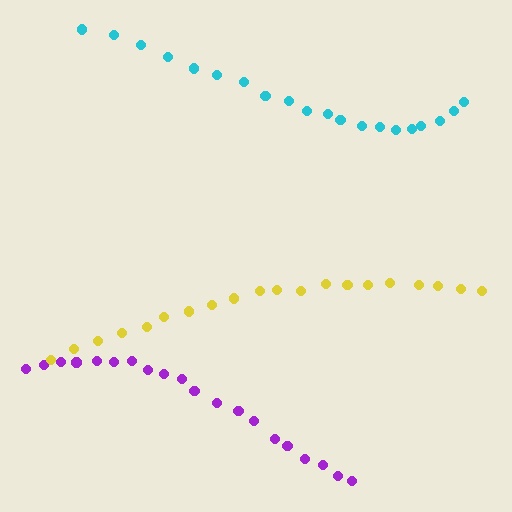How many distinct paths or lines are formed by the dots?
There are 3 distinct paths.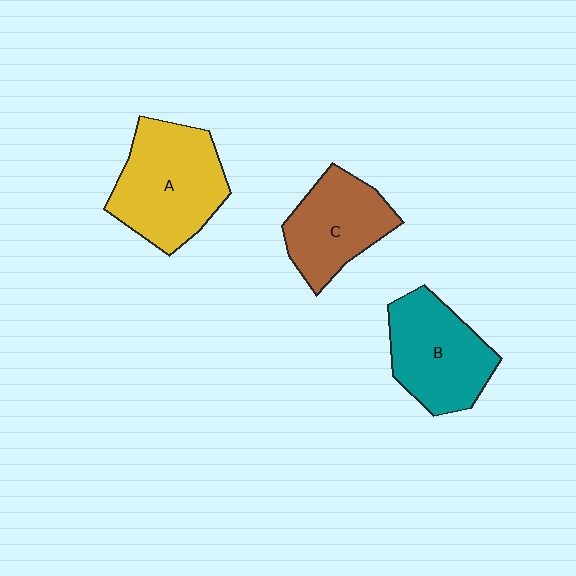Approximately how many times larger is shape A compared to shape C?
Approximately 1.3 times.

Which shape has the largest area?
Shape A (yellow).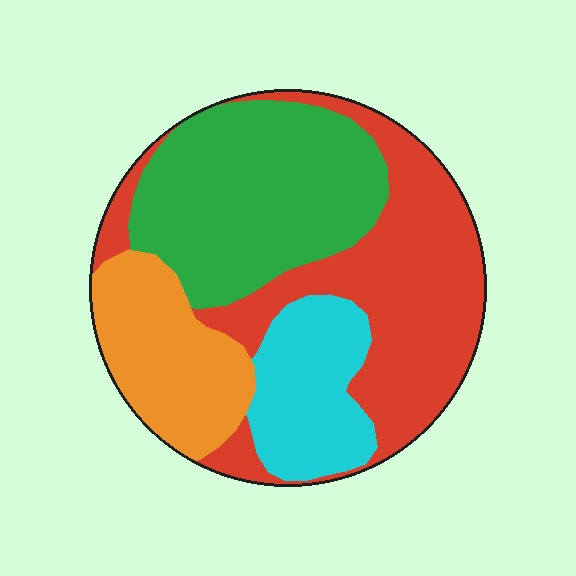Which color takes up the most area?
Red, at roughly 35%.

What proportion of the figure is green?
Green covers 31% of the figure.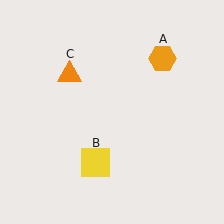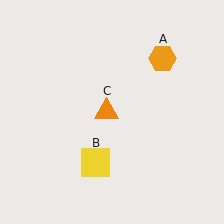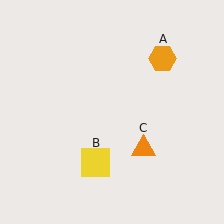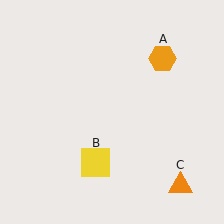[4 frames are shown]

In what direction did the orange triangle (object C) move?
The orange triangle (object C) moved down and to the right.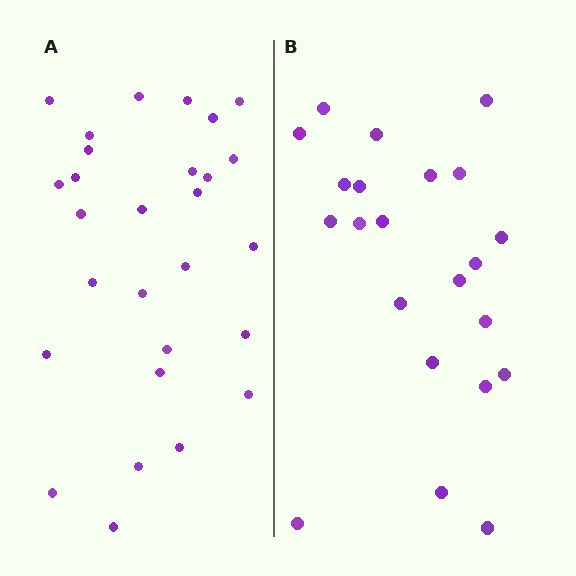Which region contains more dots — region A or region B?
Region A (the left region) has more dots.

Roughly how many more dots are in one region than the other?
Region A has about 6 more dots than region B.